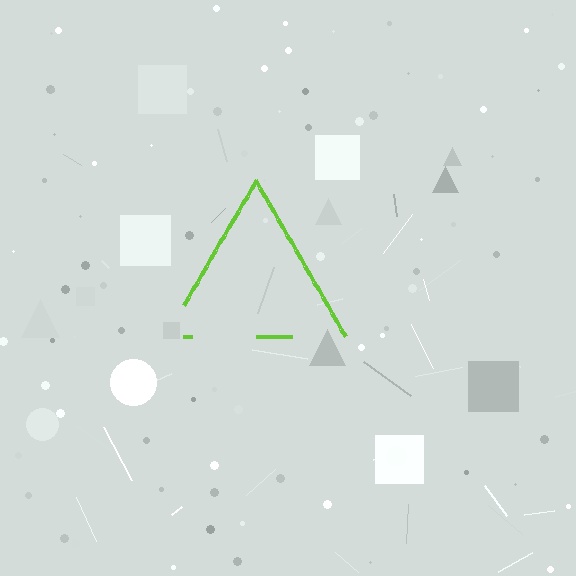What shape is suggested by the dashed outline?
The dashed outline suggests a triangle.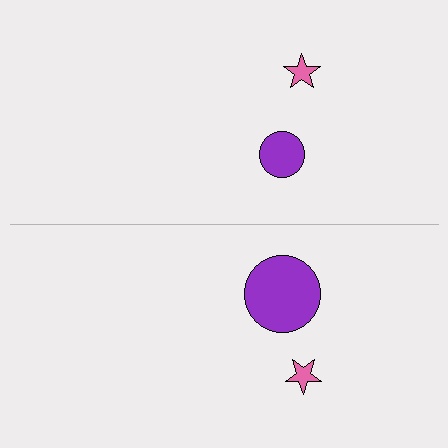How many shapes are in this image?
There are 4 shapes in this image.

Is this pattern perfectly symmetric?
No, the pattern is not perfectly symmetric. The purple circle on the bottom side has a different size than its mirror counterpart.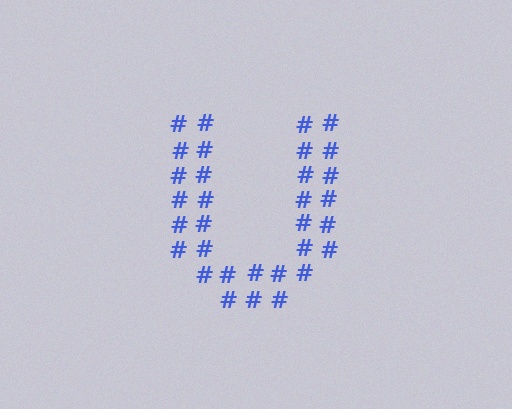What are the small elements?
The small elements are hash symbols.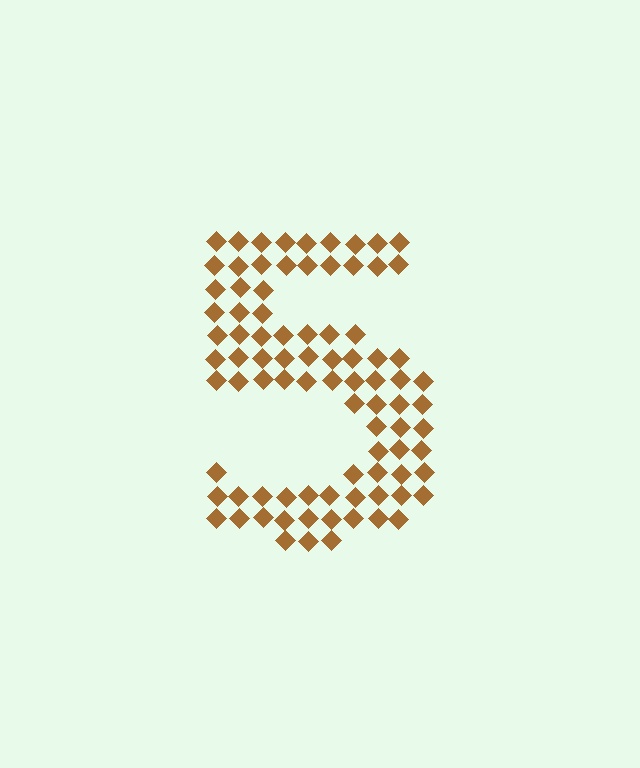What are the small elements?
The small elements are diamonds.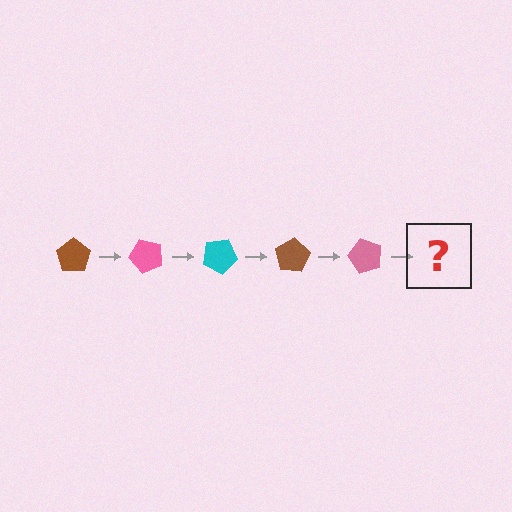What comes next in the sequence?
The next element should be a cyan pentagon, rotated 250 degrees from the start.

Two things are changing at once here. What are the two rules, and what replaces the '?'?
The two rules are that it rotates 50 degrees each step and the color cycles through brown, pink, and cyan. The '?' should be a cyan pentagon, rotated 250 degrees from the start.